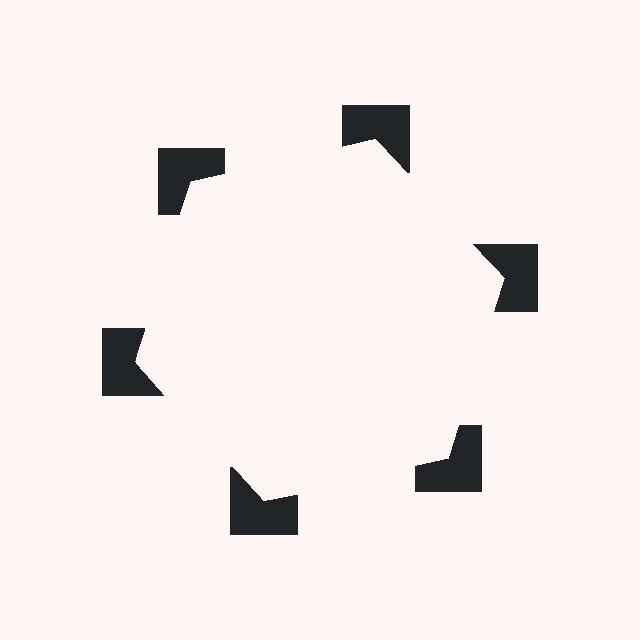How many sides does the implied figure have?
6 sides.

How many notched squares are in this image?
There are 6 — one at each vertex of the illusory hexagon.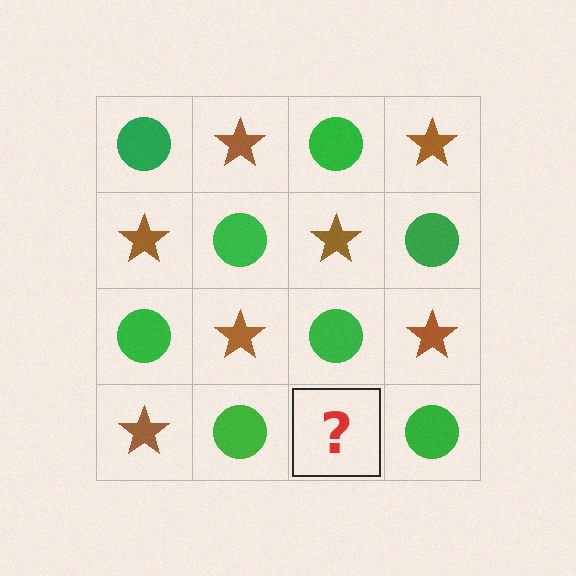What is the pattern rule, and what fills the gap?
The rule is that it alternates green circle and brown star in a checkerboard pattern. The gap should be filled with a brown star.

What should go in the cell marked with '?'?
The missing cell should contain a brown star.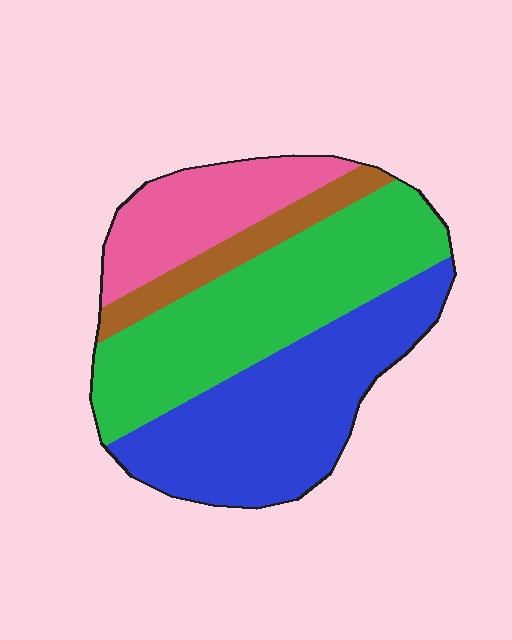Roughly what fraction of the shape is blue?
Blue covers 36% of the shape.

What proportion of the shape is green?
Green covers about 35% of the shape.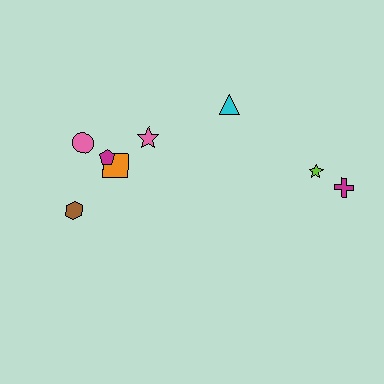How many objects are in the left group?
There are 5 objects.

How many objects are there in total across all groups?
There are 8 objects.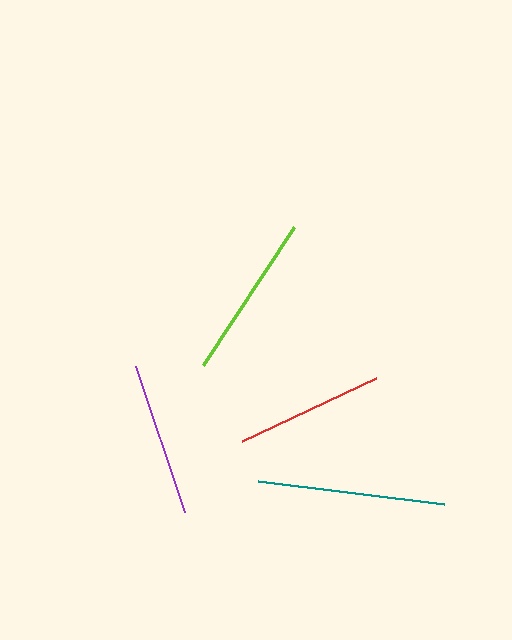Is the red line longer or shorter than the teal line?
The teal line is longer than the red line.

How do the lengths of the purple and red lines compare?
The purple and red lines are approximately the same length.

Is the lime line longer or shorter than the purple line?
The lime line is longer than the purple line.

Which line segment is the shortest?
The red line is the shortest at approximately 148 pixels.